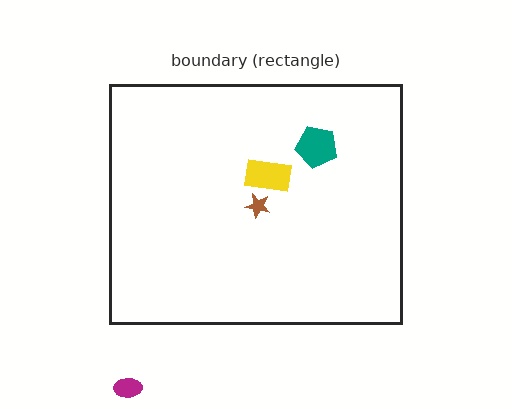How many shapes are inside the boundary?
3 inside, 1 outside.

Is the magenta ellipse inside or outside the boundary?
Outside.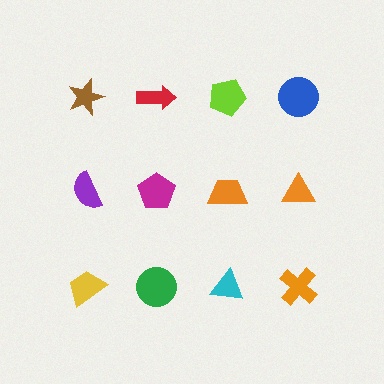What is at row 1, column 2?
A red arrow.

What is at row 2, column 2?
A magenta pentagon.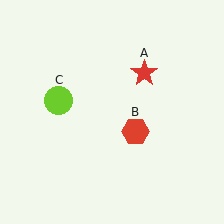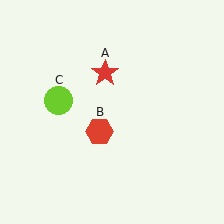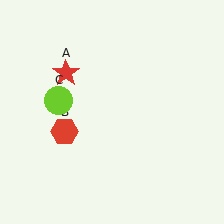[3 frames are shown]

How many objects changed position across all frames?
2 objects changed position: red star (object A), red hexagon (object B).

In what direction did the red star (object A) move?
The red star (object A) moved left.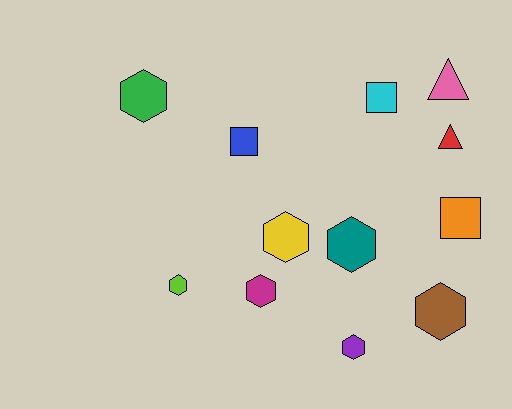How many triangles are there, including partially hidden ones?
There are 2 triangles.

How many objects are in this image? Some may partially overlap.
There are 12 objects.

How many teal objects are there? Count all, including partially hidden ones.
There is 1 teal object.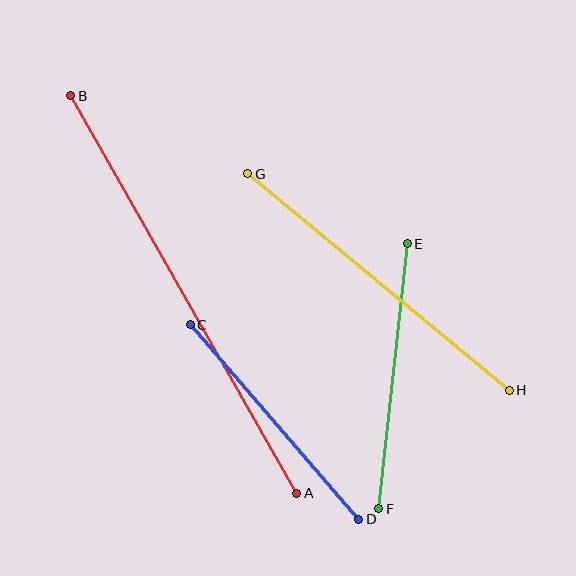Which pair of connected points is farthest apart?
Points A and B are farthest apart.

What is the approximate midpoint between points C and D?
The midpoint is at approximately (274, 422) pixels.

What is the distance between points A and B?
The distance is approximately 457 pixels.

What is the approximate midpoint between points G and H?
The midpoint is at approximately (378, 282) pixels.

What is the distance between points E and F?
The distance is approximately 267 pixels.